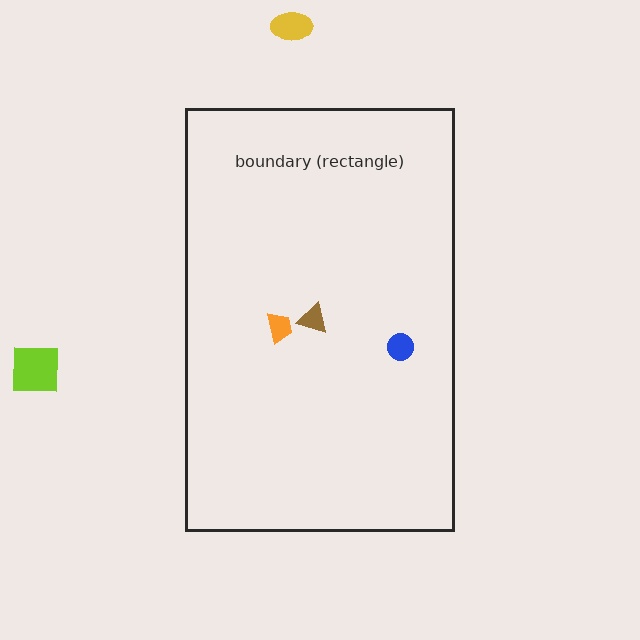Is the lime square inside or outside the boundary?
Outside.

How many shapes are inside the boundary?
3 inside, 2 outside.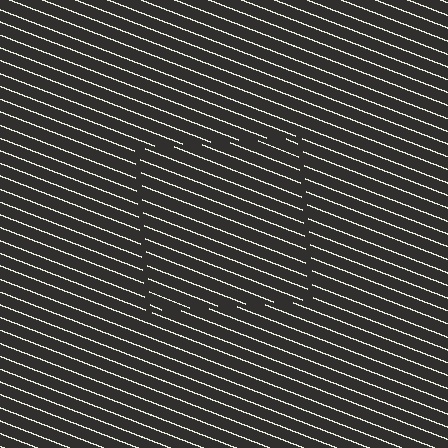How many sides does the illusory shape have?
4 sides — the line-ends trace a square.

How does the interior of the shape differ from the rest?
The interior of the shape contains the same grating, shifted by half a period — the contour is defined by the phase discontinuity where line-ends from the inner and outer gratings abut.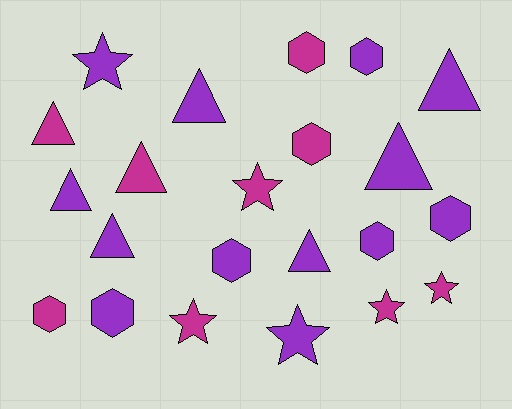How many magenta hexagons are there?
There are 3 magenta hexagons.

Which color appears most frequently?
Purple, with 13 objects.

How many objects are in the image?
There are 22 objects.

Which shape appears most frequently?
Triangle, with 8 objects.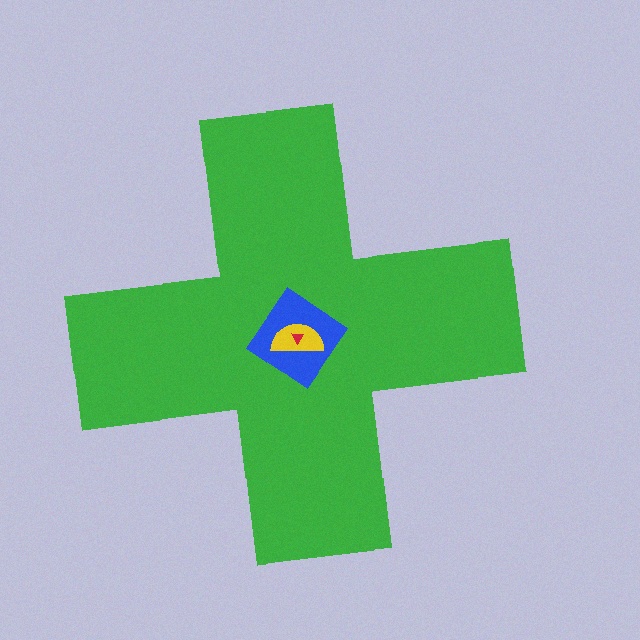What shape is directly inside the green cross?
The blue diamond.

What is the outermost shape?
The green cross.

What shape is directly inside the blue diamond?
The yellow semicircle.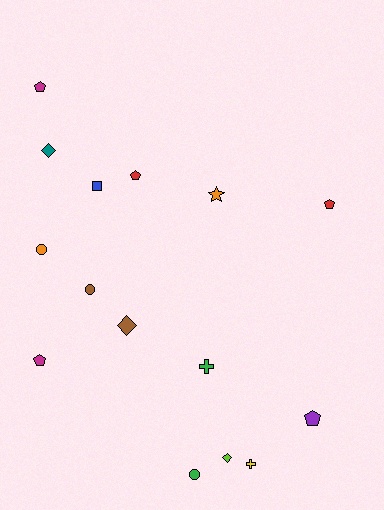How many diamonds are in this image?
There are 3 diamonds.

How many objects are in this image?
There are 15 objects.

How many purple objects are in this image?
There is 1 purple object.